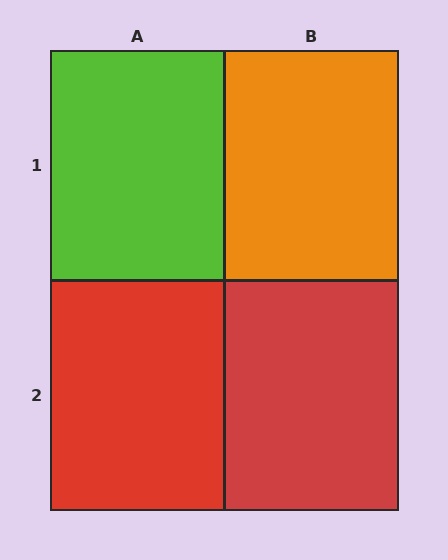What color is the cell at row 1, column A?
Lime.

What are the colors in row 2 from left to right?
Red, red.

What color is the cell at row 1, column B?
Orange.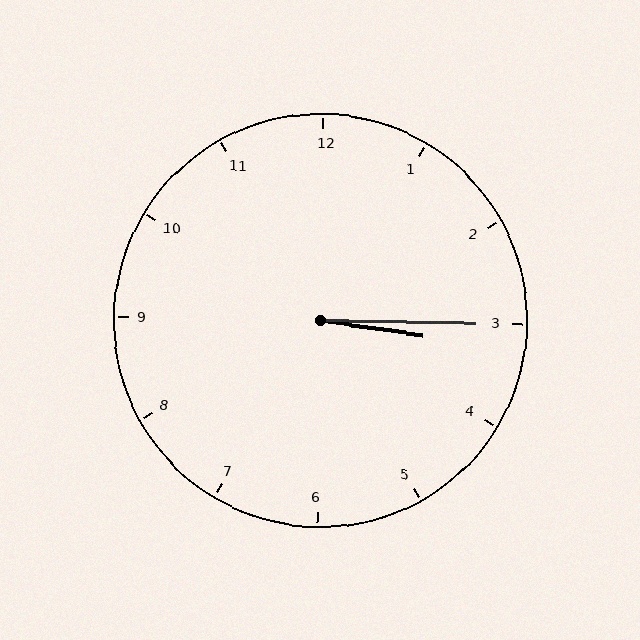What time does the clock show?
3:15.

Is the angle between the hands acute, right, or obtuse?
It is acute.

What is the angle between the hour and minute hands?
Approximately 8 degrees.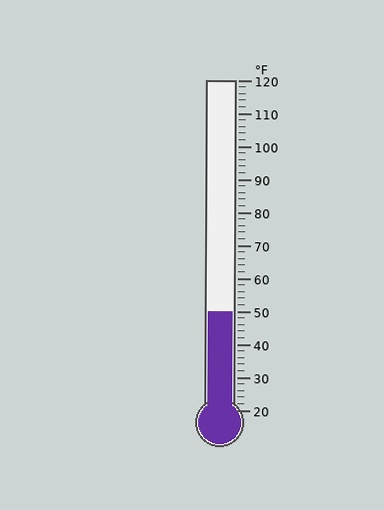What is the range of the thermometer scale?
The thermometer scale ranges from 20°F to 120°F.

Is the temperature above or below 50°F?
The temperature is at 50°F.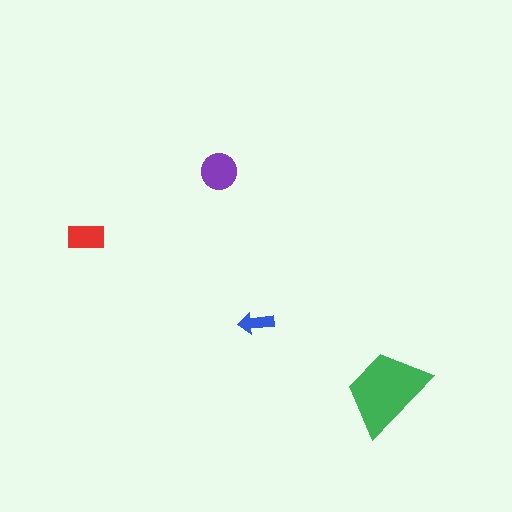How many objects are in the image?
There are 4 objects in the image.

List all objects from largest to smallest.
The green trapezoid, the purple circle, the red rectangle, the blue arrow.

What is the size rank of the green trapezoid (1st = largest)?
1st.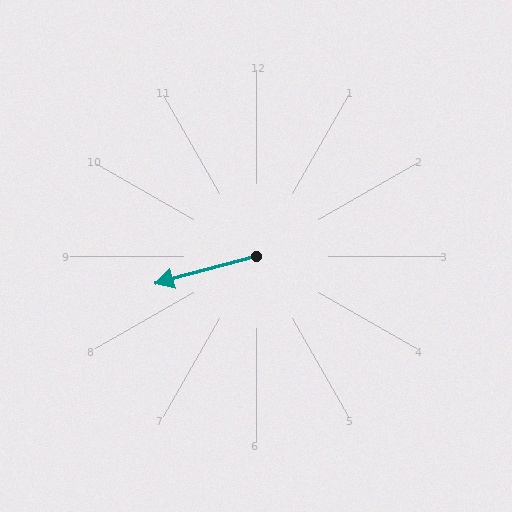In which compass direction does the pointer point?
West.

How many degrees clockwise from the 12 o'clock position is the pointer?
Approximately 255 degrees.